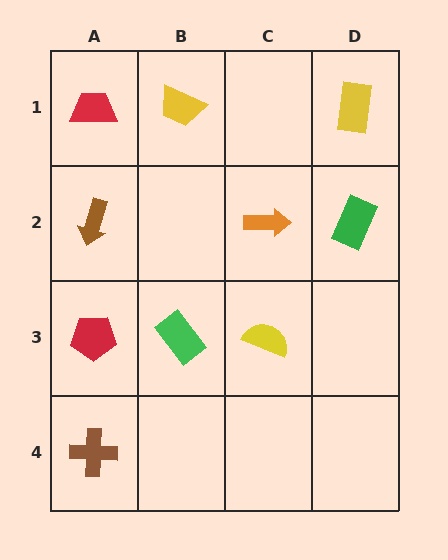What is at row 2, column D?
A green rectangle.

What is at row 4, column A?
A brown cross.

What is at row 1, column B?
A yellow trapezoid.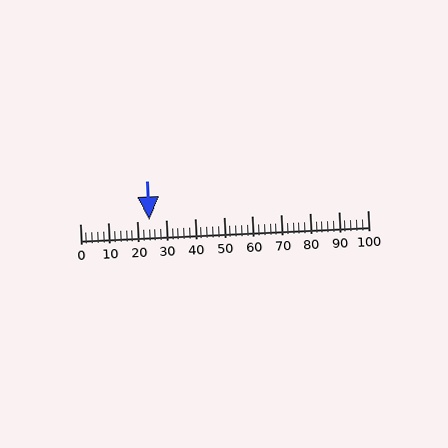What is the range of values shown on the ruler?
The ruler shows values from 0 to 100.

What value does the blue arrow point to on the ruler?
The blue arrow points to approximately 24.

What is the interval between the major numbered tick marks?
The major tick marks are spaced 10 units apart.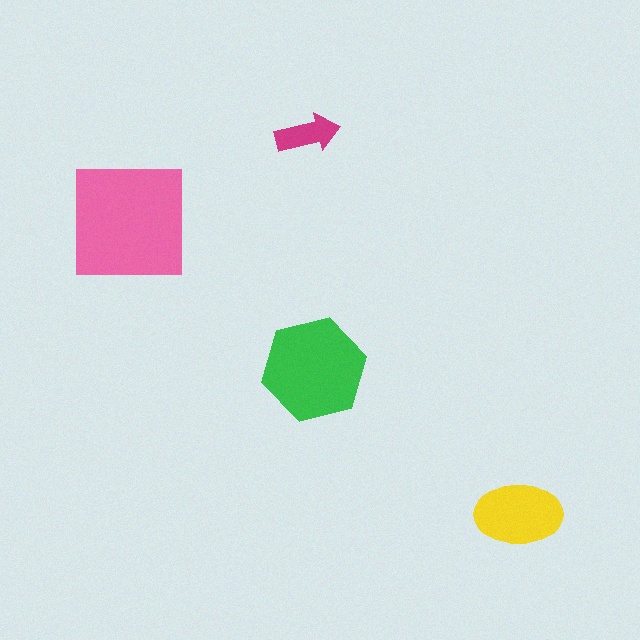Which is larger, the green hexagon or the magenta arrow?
The green hexagon.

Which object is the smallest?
The magenta arrow.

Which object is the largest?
The pink square.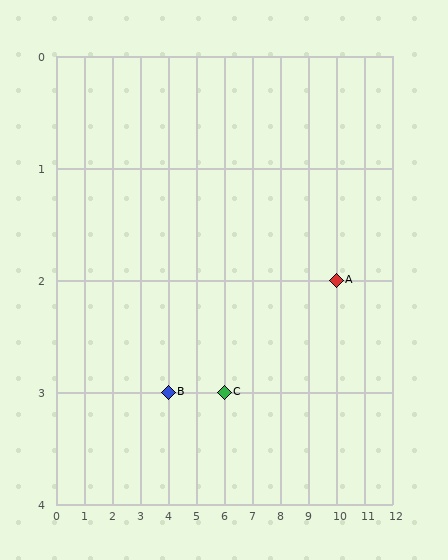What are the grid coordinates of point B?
Point B is at grid coordinates (4, 3).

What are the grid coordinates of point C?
Point C is at grid coordinates (6, 3).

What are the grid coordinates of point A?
Point A is at grid coordinates (10, 2).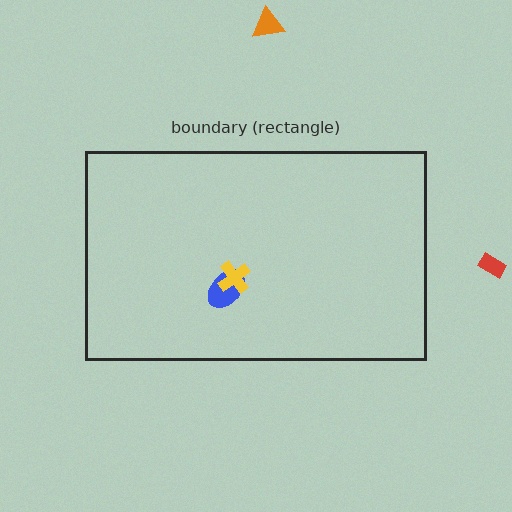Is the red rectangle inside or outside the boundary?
Outside.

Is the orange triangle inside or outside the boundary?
Outside.